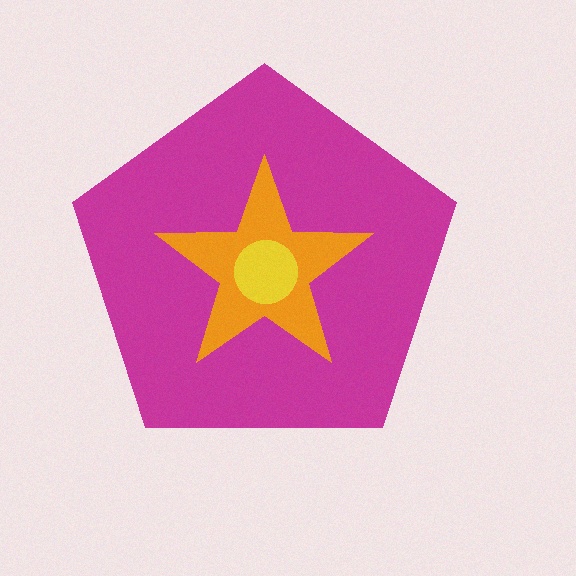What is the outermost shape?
The magenta pentagon.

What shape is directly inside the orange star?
The yellow circle.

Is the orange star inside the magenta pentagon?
Yes.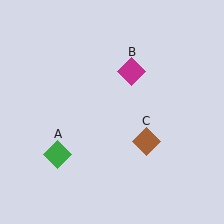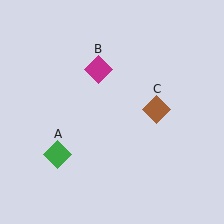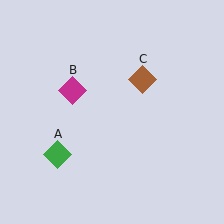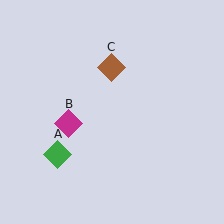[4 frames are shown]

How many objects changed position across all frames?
2 objects changed position: magenta diamond (object B), brown diamond (object C).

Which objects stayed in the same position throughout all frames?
Green diamond (object A) remained stationary.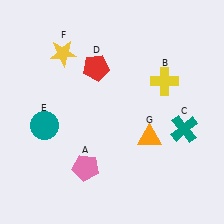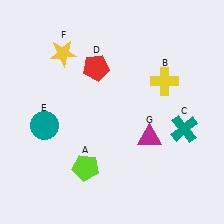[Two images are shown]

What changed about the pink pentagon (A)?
In Image 1, A is pink. In Image 2, it changed to lime.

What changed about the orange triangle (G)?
In Image 1, G is orange. In Image 2, it changed to magenta.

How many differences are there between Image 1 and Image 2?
There are 2 differences between the two images.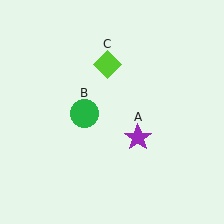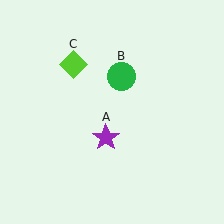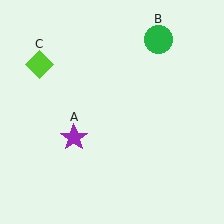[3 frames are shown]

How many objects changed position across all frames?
3 objects changed position: purple star (object A), green circle (object B), lime diamond (object C).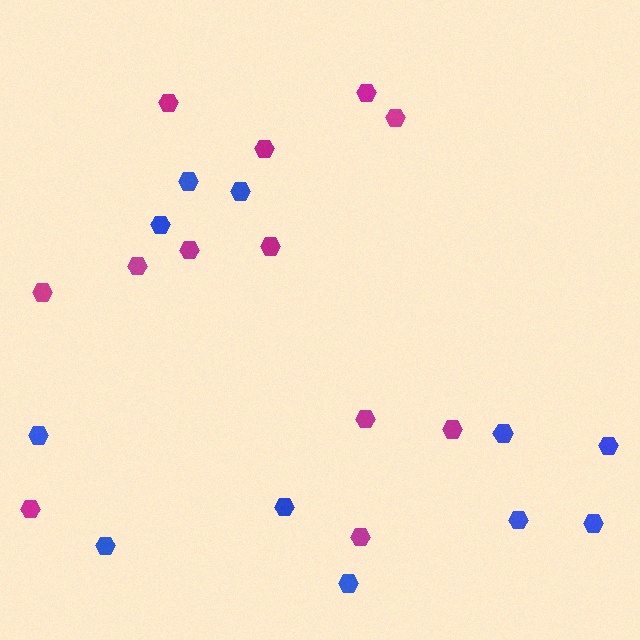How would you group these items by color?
There are 2 groups: one group of magenta hexagons (12) and one group of blue hexagons (11).